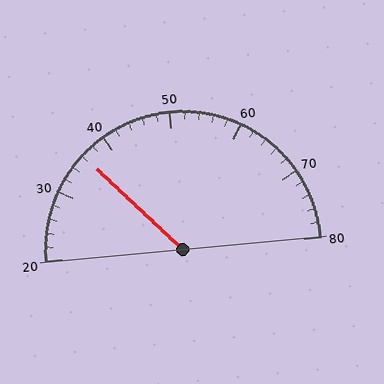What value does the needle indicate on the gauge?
The needle indicates approximately 36.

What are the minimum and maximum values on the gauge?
The gauge ranges from 20 to 80.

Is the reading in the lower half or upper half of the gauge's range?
The reading is in the lower half of the range (20 to 80).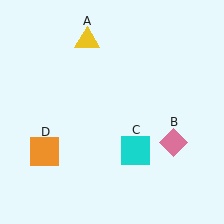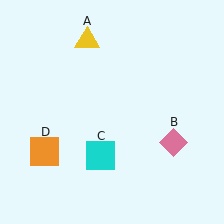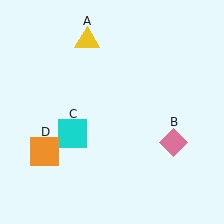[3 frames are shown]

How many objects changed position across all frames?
1 object changed position: cyan square (object C).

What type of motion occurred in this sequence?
The cyan square (object C) rotated clockwise around the center of the scene.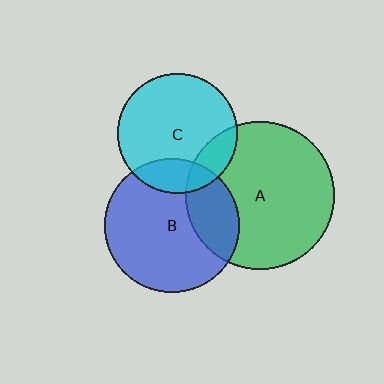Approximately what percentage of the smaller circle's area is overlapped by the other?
Approximately 15%.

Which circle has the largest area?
Circle A (green).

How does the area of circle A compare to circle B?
Approximately 1.2 times.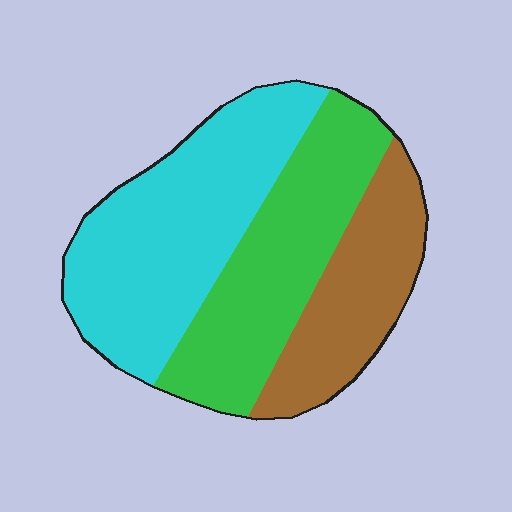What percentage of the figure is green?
Green takes up between a quarter and a half of the figure.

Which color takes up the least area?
Brown, at roughly 25%.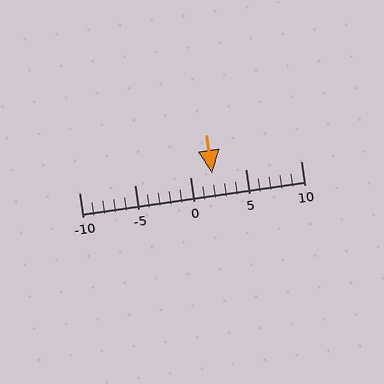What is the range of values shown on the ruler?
The ruler shows values from -10 to 10.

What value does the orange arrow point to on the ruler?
The orange arrow points to approximately 2.